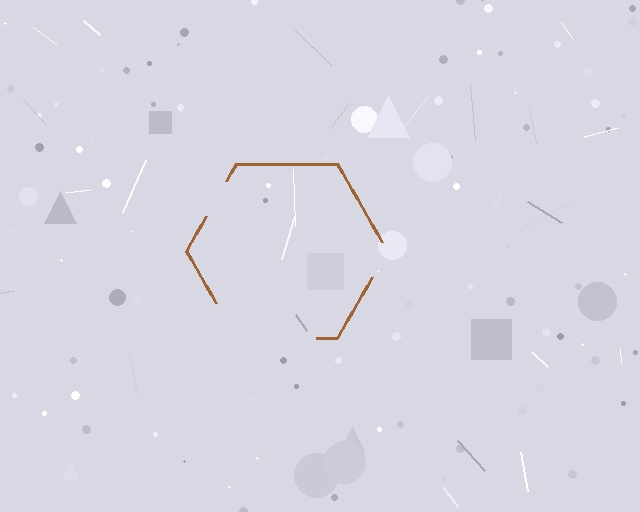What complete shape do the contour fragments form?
The contour fragments form a hexagon.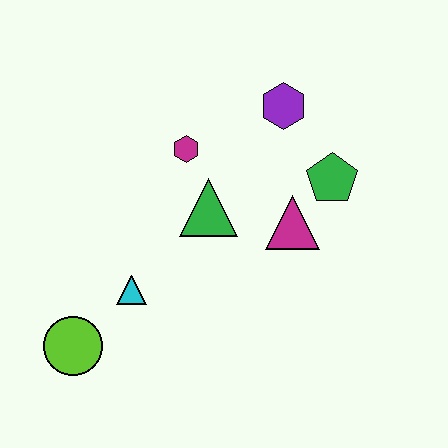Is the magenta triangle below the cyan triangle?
No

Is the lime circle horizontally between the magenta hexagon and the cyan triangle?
No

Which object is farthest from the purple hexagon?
The lime circle is farthest from the purple hexagon.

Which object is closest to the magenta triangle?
The green pentagon is closest to the magenta triangle.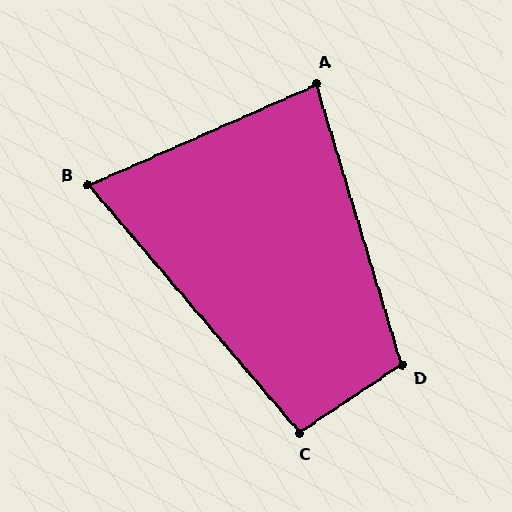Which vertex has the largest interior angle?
D, at approximately 107 degrees.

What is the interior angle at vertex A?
Approximately 83 degrees (acute).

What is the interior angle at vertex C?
Approximately 97 degrees (obtuse).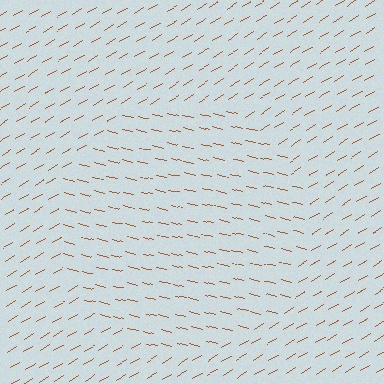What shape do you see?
I see a circle.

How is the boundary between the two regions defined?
The boundary is defined purely by a change in line orientation (approximately 45 degrees difference). All lines are the same color and thickness.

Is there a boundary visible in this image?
Yes, there is a texture boundary formed by a change in line orientation.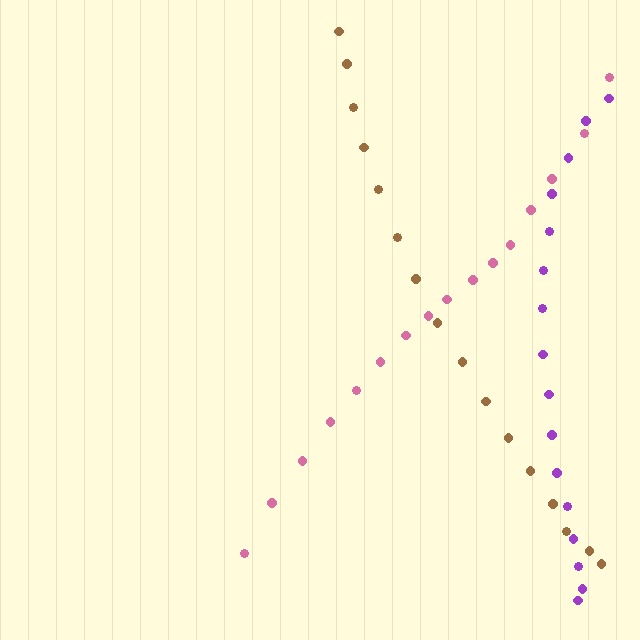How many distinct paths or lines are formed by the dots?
There are 3 distinct paths.